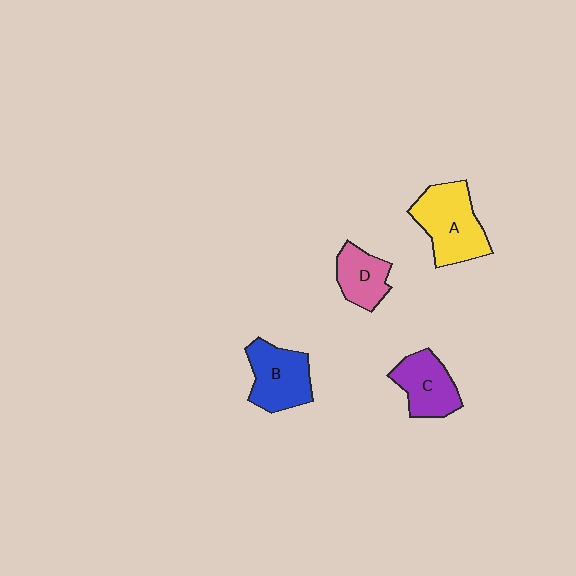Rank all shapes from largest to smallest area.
From largest to smallest: A (yellow), B (blue), C (purple), D (pink).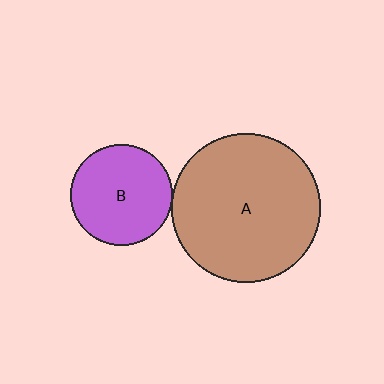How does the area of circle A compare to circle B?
Approximately 2.1 times.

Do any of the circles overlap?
No, none of the circles overlap.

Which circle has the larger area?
Circle A (brown).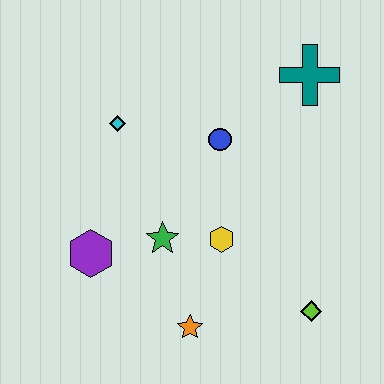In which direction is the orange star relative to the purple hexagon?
The orange star is to the right of the purple hexagon.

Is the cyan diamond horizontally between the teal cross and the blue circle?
No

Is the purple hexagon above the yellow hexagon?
No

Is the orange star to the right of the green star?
Yes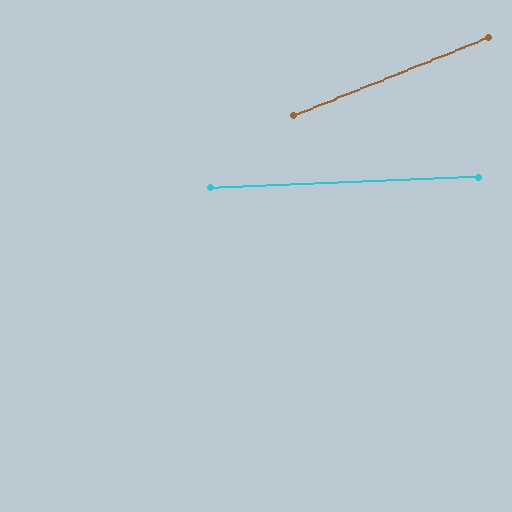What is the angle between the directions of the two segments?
Approximately 20 degrees.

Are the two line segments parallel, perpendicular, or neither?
Neither parallel nor perpendicular — they differ by about 20°.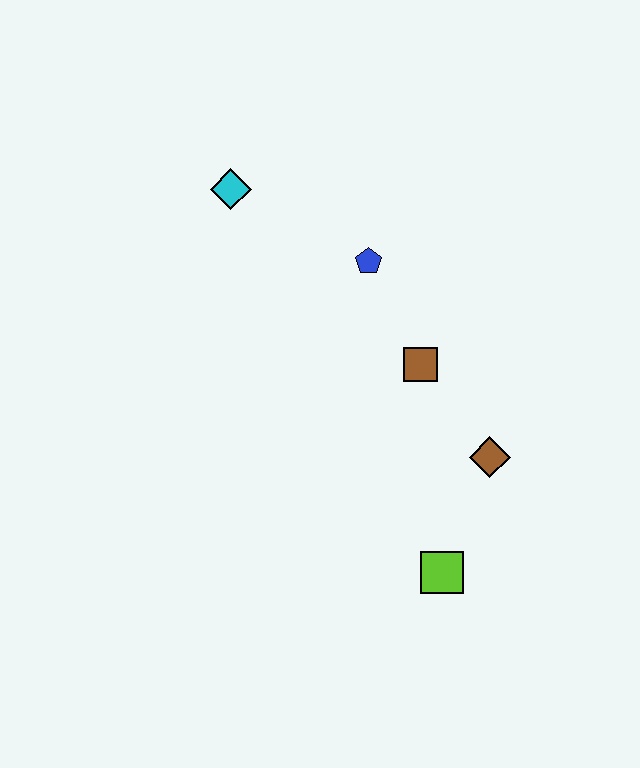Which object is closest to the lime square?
The brown diamond is closest to the lime square.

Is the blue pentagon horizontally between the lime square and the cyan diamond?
Yes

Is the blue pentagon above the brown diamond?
Yes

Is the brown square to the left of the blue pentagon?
No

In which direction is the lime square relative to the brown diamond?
The lime square is below the brown diamond.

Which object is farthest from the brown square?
The cyan diamond is farthest from the brown square.